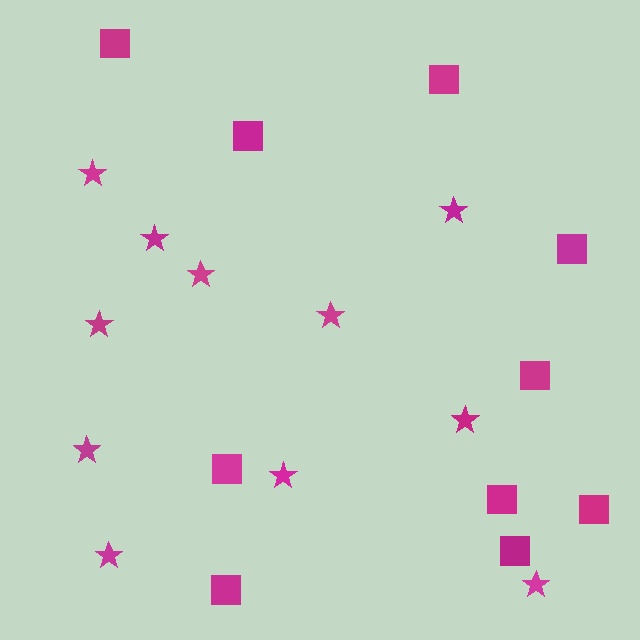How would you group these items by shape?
There are 2 groups: one group of stars (11) and one group of squares (10).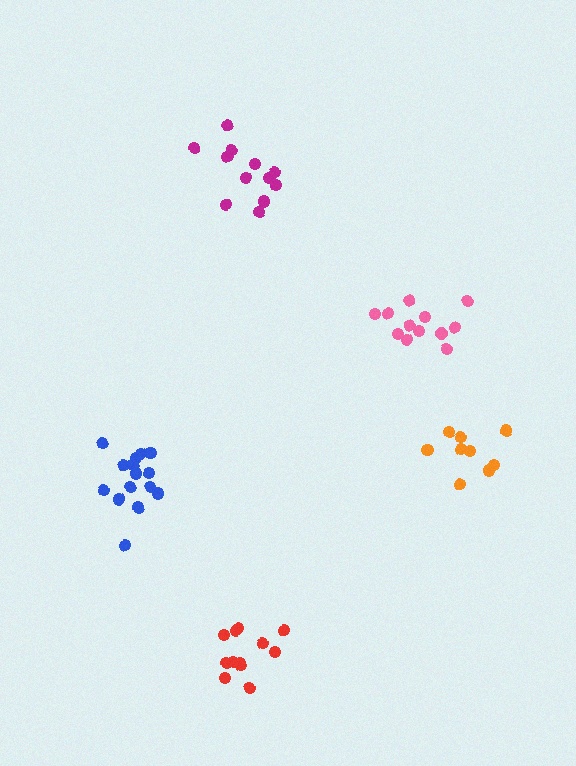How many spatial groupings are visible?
There are 5 spatial groupings.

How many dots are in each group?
Group 1: 9 dots, Group 2: 12 dots, Group 3: 15 dots, Group 4: 12 dots, Group 5: 12 dots (60 total).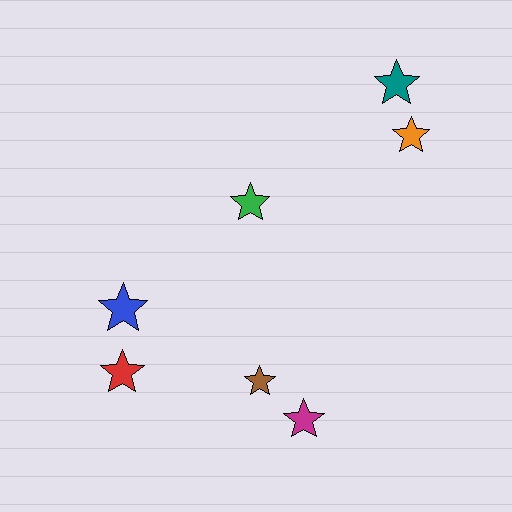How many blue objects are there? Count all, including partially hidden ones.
There is 1 blue object.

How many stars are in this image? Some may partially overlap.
There are 7 stars.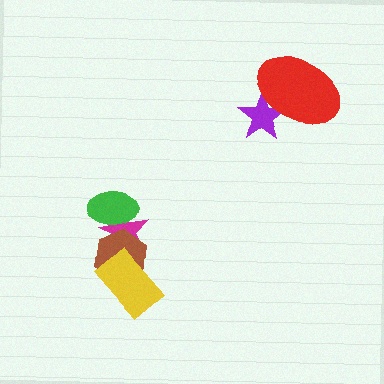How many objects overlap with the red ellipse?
1 object overlaps with the red ellipse.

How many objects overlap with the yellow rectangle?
1 object overlaps with the yellow rectangle.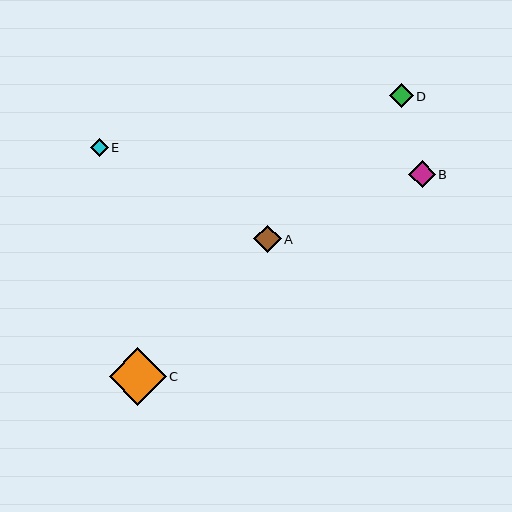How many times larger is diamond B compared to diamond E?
Diamond B is approximately 1.5 times the size of diamond E.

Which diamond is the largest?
Diamond C is the largest with a size of approximately 57 pixels.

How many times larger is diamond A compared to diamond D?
Diamond A is approximately 1.1 times the size of diamond D.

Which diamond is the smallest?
Diamond E is the smallest with a size of approximately 18 pixels.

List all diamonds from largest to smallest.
From largest to smallest: C, A, B, D, E.